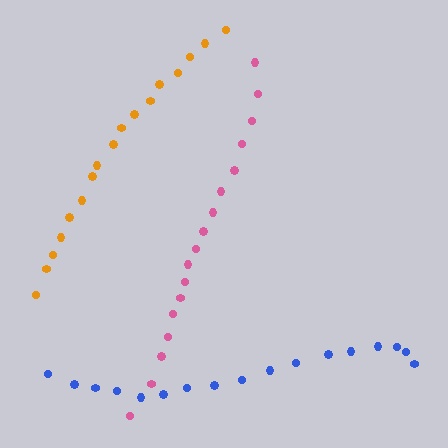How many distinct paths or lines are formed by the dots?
There are 3 distinct paths.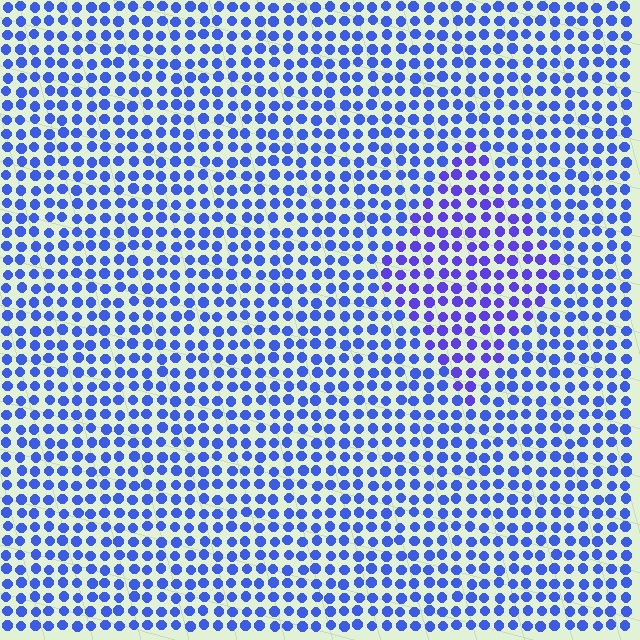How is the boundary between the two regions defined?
The boundary is defined purely by a slight shift in hue (about 23 degrees). Spacing, size, and orientation are identical on both sides.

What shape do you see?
I see a diamond.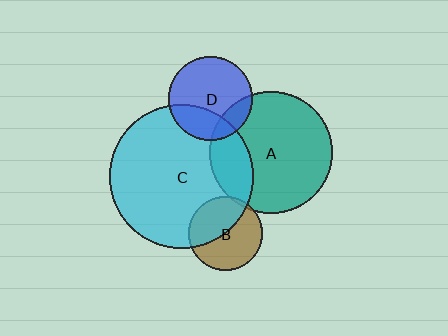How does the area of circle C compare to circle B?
Approximately 3.8 times.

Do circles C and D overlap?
Yes.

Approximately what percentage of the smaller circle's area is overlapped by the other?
Approximately 30%.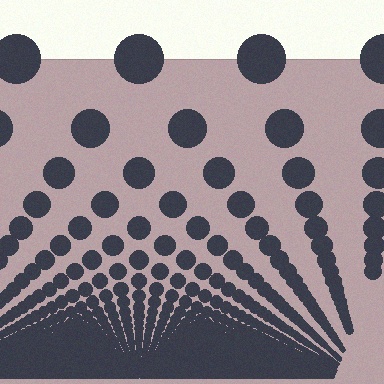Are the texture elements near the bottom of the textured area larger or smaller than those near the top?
Smaller. The gradient is inverted — elements near the bottom are smaller and denser.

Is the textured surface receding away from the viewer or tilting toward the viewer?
The surface appears to tilt toward the viewer. Texture elements get larger and sparser toward the top.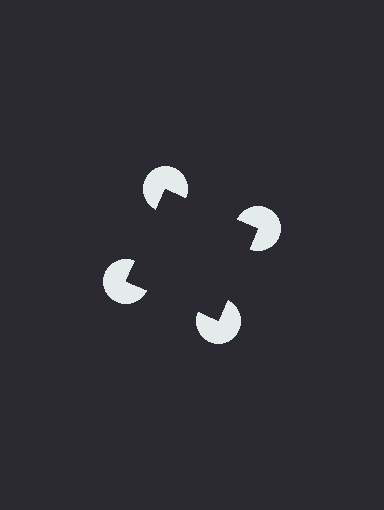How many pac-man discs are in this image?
There are 4 — one at each vertex of the illusory square.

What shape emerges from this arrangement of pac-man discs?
An illusory square — its edges are inferred from the aligned wedge cuts in the pac-man discs, not physically drawn.